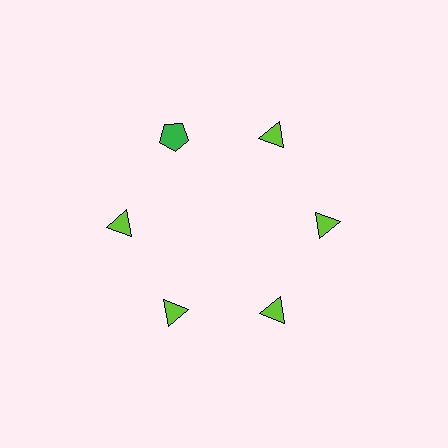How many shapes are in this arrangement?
There are 6 shapes arranged in a ring pattern.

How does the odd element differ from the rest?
It differs in both color (green instead of lime) and shape (pentagon instead of triangle).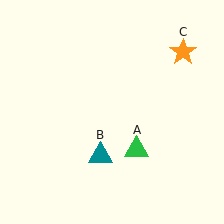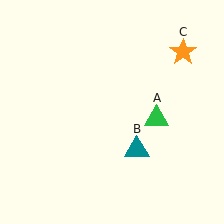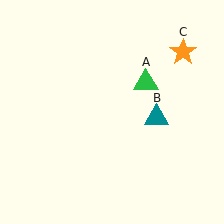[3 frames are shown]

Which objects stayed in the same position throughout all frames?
Orange star (object C) remained stationary.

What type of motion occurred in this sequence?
The green triangle (object A), teal triangle (object B) rotated counterclockwise around the center of the scene.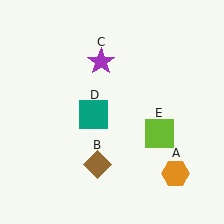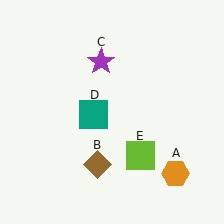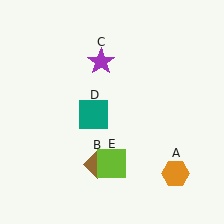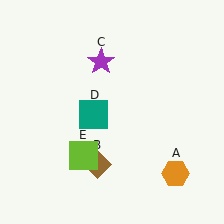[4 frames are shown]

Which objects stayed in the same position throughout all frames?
Orange hexagon (object A) and brown diamond (object B) and purple star (object C) and teal square (object D) remained stationary.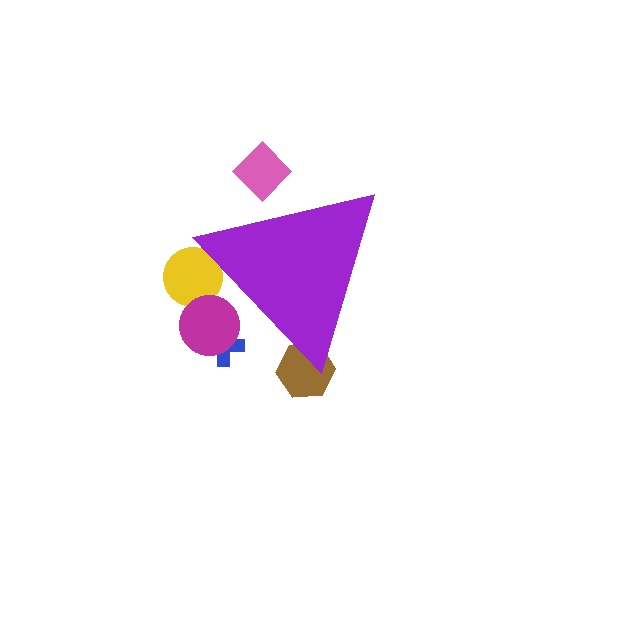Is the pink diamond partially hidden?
Yes, the pink diamond is partially hidden behind the purple triangle.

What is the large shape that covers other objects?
A purple triangle.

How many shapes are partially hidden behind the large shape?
5 shapes are partially hidden.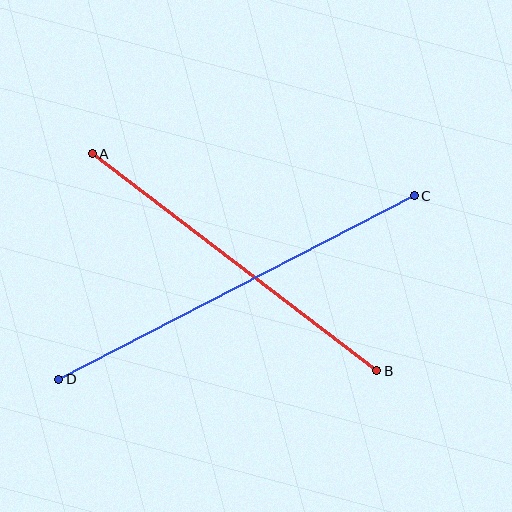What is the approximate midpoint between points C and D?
The midpoint is at approximately (237, 287) pixels.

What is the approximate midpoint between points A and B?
The midpoint is at approximately (234, 262) pixels.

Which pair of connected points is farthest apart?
Points C and D are farthest apart.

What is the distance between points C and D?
The distance is approximately 400 pixels.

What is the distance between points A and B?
The distance is approximately 358 pixels.